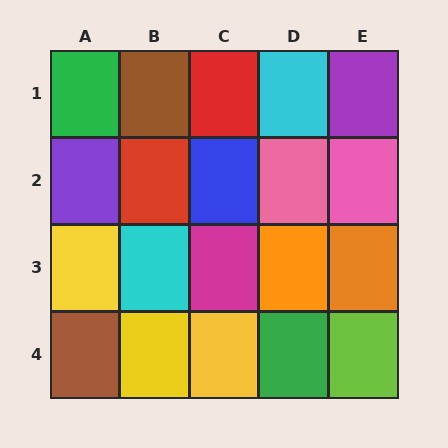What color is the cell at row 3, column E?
Orange.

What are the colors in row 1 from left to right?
Green, brown, red, cyan, purple.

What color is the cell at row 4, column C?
Yellow.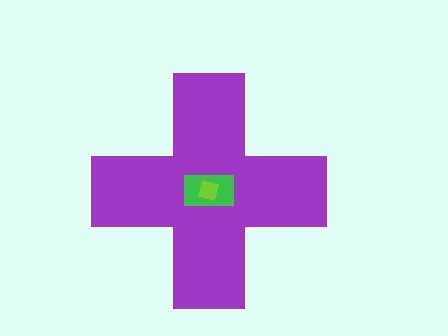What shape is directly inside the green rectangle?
The lime square.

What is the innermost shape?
The lime square.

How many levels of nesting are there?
3.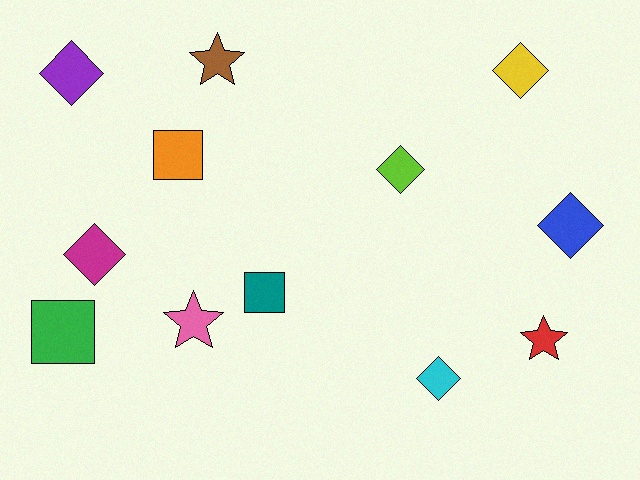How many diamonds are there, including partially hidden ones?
There are 6 diamonds.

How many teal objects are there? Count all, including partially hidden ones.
There is 1 teal object.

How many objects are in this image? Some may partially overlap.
There are 12 objects.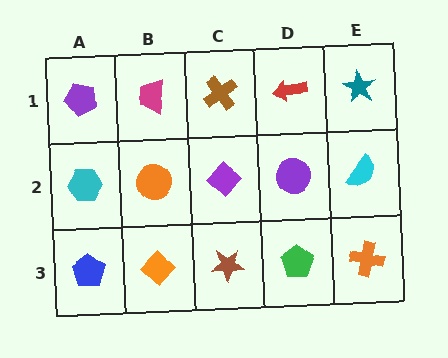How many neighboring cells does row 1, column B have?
3.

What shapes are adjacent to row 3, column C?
A purple diamond (row 2, column C), an orange diamond (row 3, column B), a green pentagon (row 3, column D).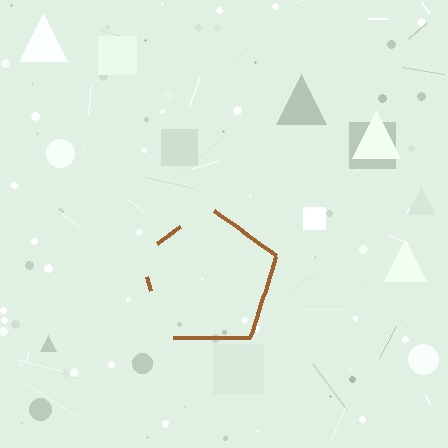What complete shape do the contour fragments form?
The contour fragments form a pentagon.